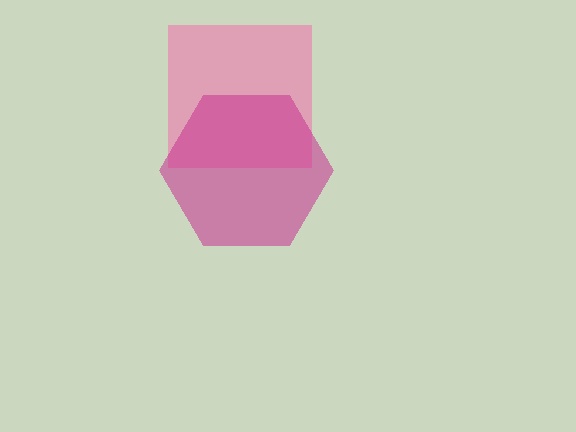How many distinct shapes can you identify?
There are 2 distinct shapes: a pink square, a magenta hexagon.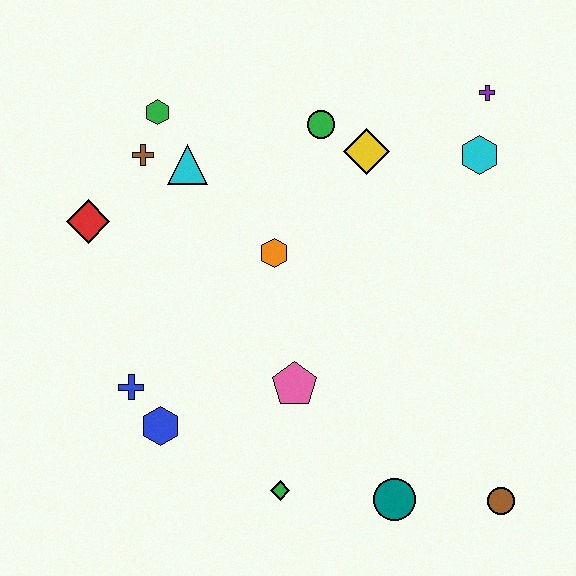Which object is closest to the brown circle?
The teal circle is closest to the brown circle.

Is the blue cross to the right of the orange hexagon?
No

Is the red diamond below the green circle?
Yes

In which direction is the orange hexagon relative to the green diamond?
The orange hexagon is above the green diamond.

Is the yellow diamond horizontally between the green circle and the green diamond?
No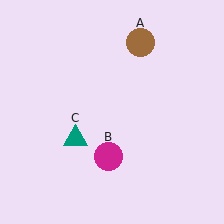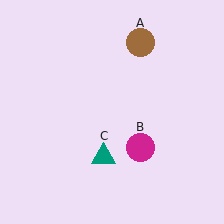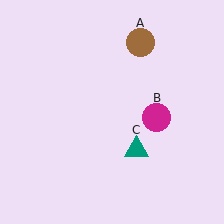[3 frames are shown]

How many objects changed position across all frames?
2 objects changed position: magenta circle (object B), teal triangle (object C).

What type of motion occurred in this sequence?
The magenta circle (object B), teal triangle (object C) rotated counterclockwise around the center of the scene.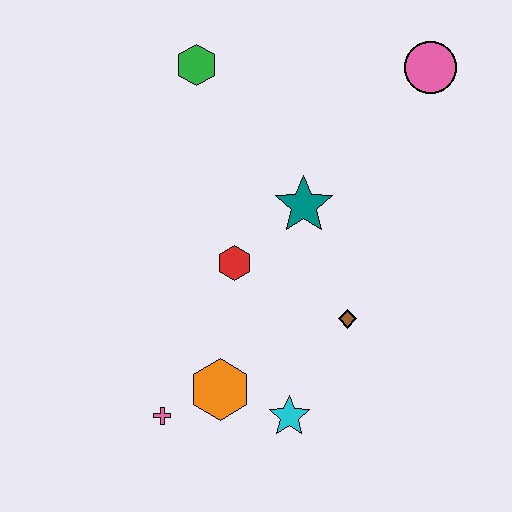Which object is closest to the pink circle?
The teal star is closest to the pink circle.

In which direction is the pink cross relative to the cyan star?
The pink cross is to the left of the cyan star.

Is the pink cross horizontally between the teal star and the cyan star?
No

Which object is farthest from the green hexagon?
The cyan star is farthest from the green hexagon.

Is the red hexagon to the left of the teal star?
Yes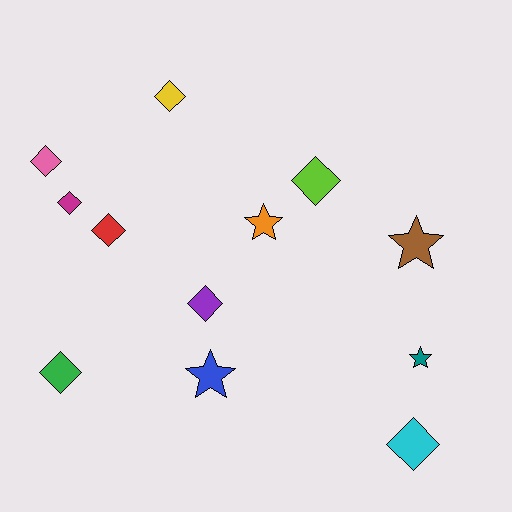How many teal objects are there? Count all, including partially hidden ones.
There is 1 teal object.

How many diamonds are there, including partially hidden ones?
There are 8 diamonds.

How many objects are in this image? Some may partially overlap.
There are 12 objects.